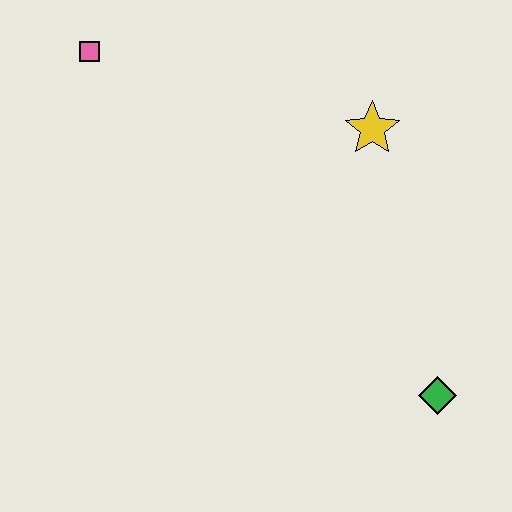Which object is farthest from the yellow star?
The pink square is farthest from the yellow star.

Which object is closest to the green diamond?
The yellow star is closest to the green diamond.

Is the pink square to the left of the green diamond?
Yes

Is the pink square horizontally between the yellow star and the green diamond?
No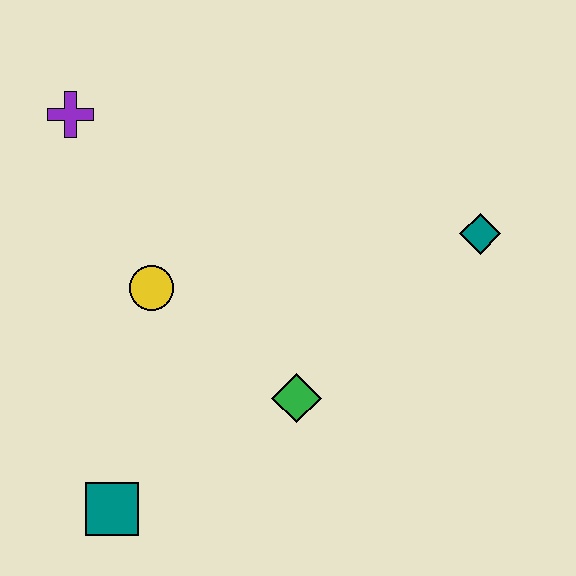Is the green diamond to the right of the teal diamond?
No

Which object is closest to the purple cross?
The yellow circle is closest to the purple cross.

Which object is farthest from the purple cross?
The teal diamond is farthest from the purple cross.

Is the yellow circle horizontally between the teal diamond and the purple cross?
Yes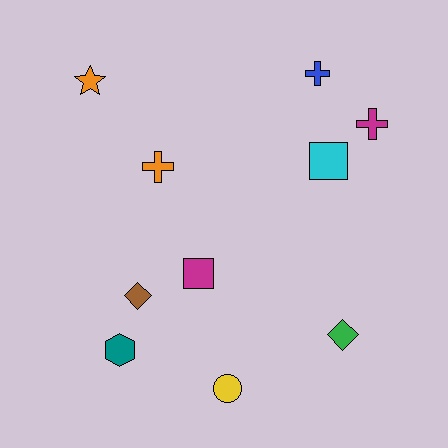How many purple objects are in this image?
There are no purple objects.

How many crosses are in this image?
There are 3 crosses.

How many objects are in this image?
There are 10 objects.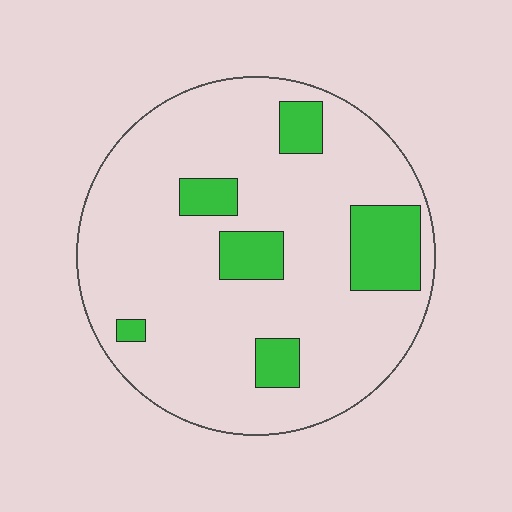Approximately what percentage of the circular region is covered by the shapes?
Approximately 15%.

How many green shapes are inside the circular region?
6.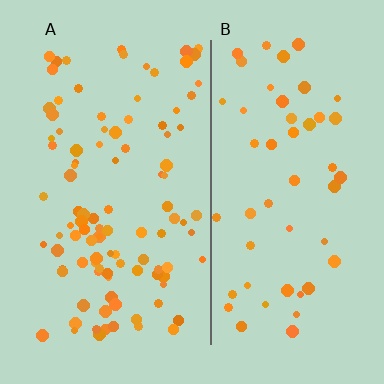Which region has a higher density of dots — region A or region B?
A (the left).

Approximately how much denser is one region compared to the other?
Approximately 2.0× — region A over region B.